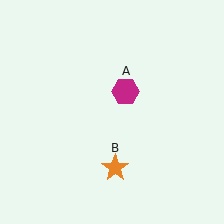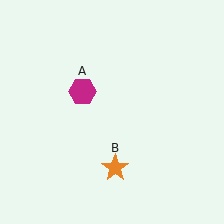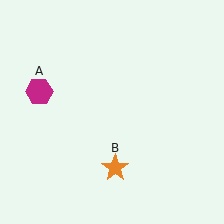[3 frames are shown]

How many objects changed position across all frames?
1 object changed position: magenta hexagon (object A).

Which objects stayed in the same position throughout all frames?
Orange star (object B) remained stationary.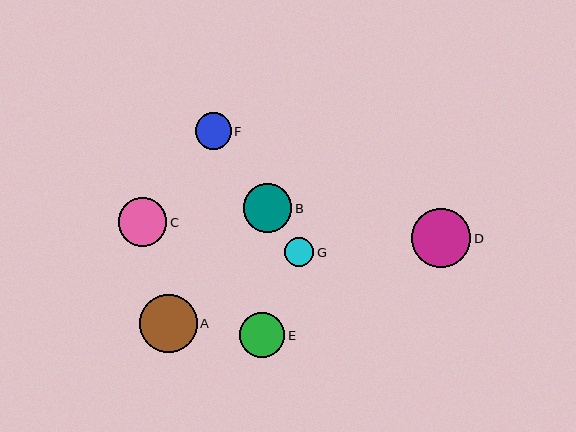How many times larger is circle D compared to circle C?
Circle D is approximately 1.2 times the size of circle C.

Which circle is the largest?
Circle D is the largest with a size of approximately 60 pixels.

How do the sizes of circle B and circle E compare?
Circle B and circle E are approximately the same size.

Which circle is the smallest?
Circle G is the smallest with a size of approximately 29 pixels.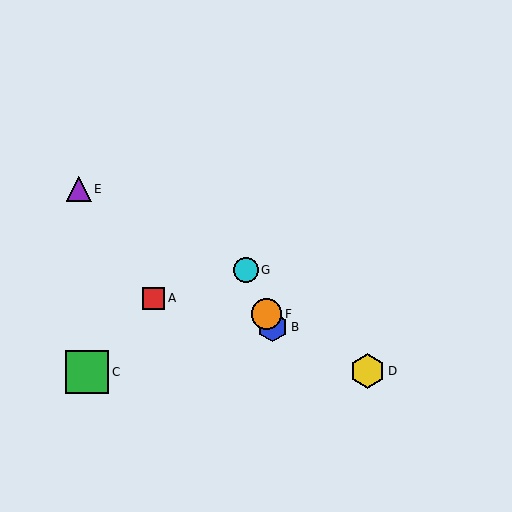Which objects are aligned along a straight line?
Objects B, F, G are aligned along a straight line.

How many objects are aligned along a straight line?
3 objects (B, F, G) are aligned along a straight line.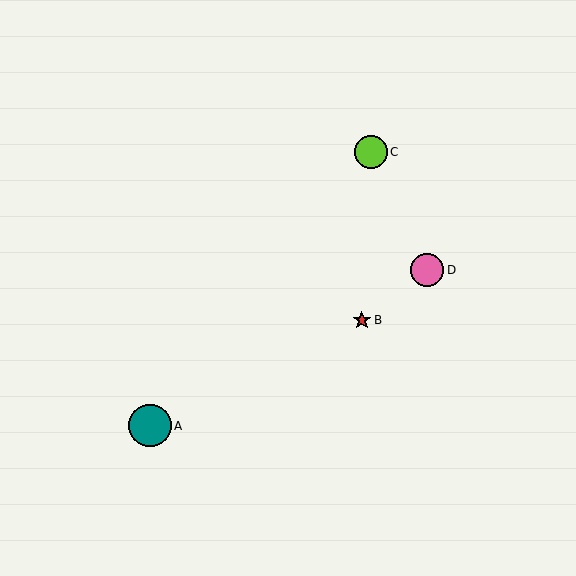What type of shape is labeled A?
Shape A is a teal circle.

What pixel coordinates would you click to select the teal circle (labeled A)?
Click at (150, 426) to select the teal circle A.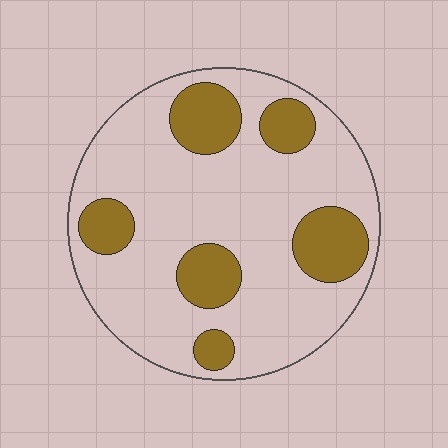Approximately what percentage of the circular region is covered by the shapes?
Approximately 25%.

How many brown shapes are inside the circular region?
6.